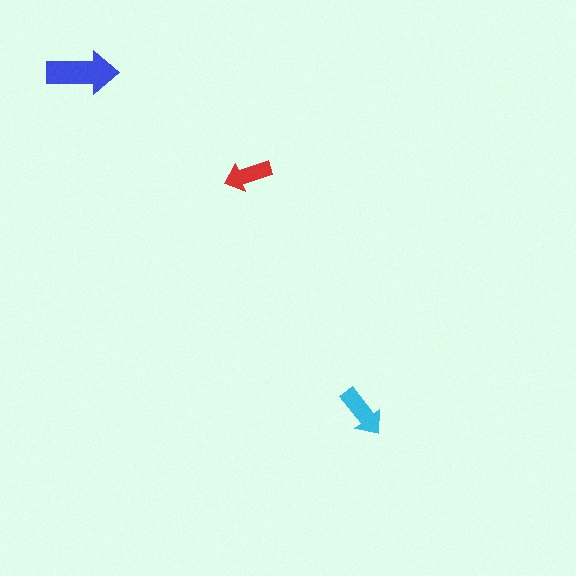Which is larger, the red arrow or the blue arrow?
The blue one.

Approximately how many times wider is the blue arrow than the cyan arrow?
About 1.5 times wider.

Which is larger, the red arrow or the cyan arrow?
The cyan one.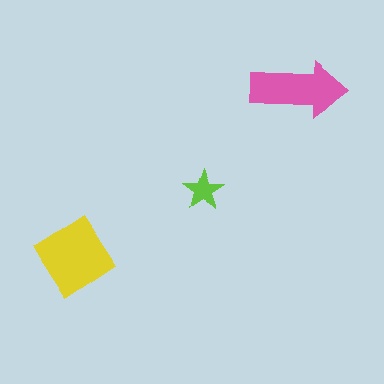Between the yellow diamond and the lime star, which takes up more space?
The yellow diamond.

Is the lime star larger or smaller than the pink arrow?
Smaller.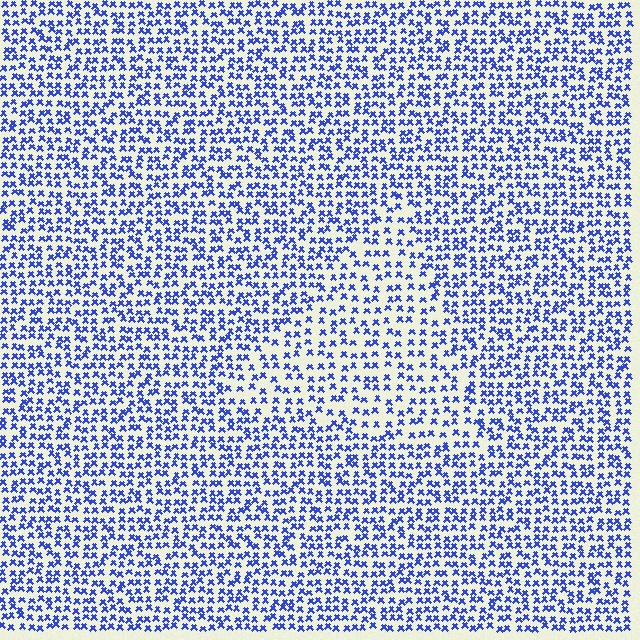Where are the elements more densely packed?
The elements are more densely packed outside the triangle boundary.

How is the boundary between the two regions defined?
The boundary is defined by a change in element density (approximately 1.6x ratio). All elements are the same color, size, and shape.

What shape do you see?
I see a triangle.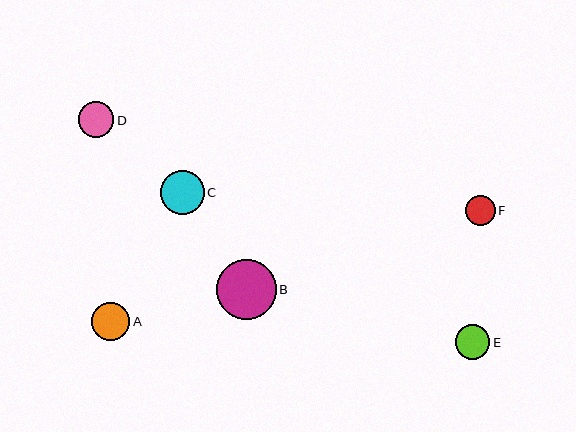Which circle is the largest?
Circle B is the largest with a size of approximately 60 pixels.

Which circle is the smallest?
Circle F is the smallest with a size of approximately 30 pixels.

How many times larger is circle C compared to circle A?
Circle C is approximately 1.1 times the size of circle A.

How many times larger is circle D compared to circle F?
Circle D is approximately 1.2 times the size of circle F.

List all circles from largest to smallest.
From largest to smallest: B, C, A, D, E, F.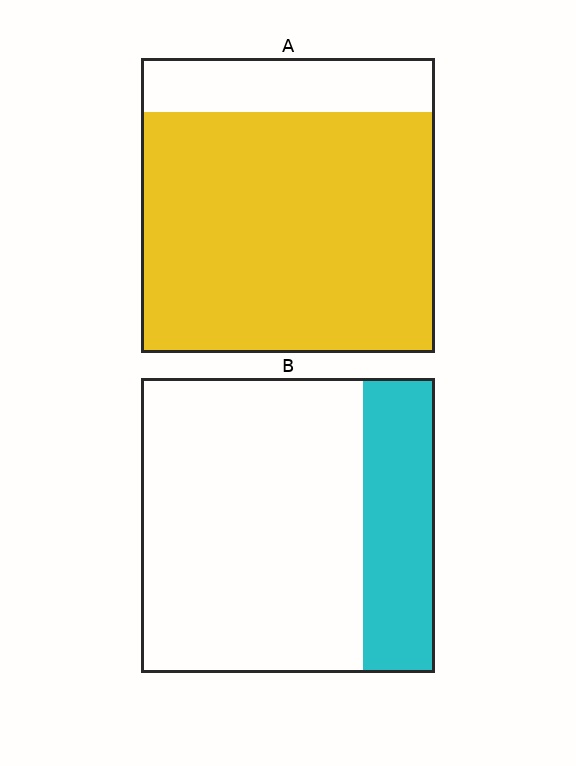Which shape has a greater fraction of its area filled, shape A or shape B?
Shape A.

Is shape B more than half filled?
No.